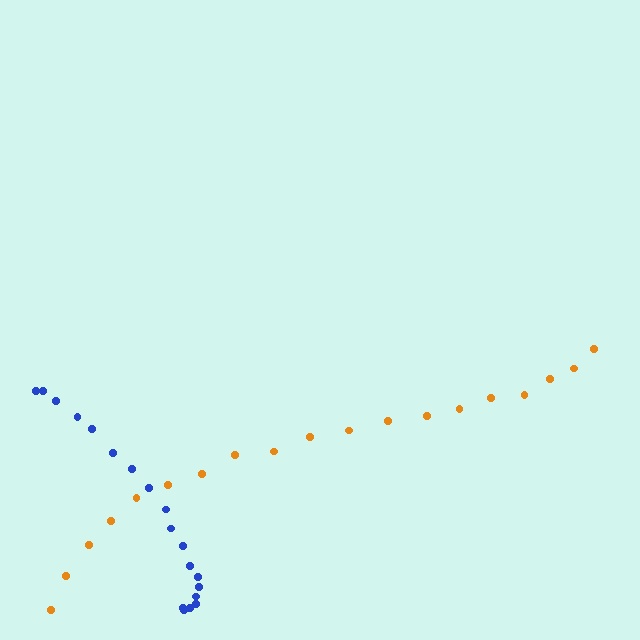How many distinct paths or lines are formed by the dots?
There are 2 distinct paths.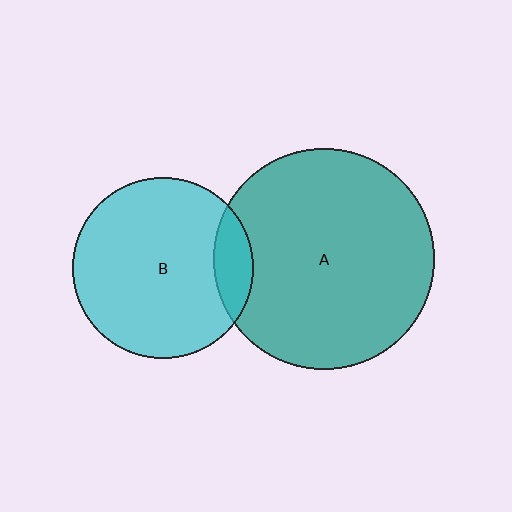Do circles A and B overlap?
Yes.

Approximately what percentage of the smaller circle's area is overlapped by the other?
Approximately 10%.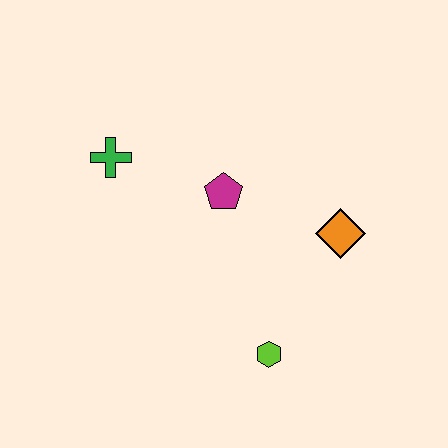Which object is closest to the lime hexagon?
The orange diamond is closest to the lime hexagon.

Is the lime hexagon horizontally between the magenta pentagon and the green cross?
No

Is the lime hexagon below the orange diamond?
Yes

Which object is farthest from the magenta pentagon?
The lime hexagon is farthest from the magenta pentagon.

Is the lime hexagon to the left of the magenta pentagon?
No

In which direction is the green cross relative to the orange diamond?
The green cross is to the left of the orange diamond.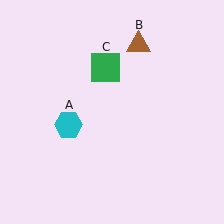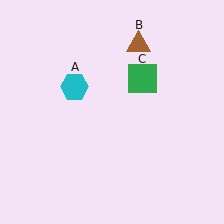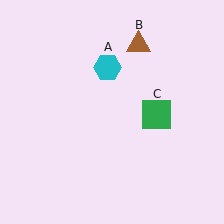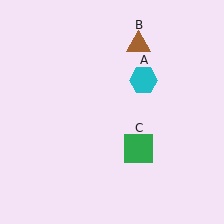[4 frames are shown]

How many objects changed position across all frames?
2 objects changed position: cyan hexagon (object A), green square (object C).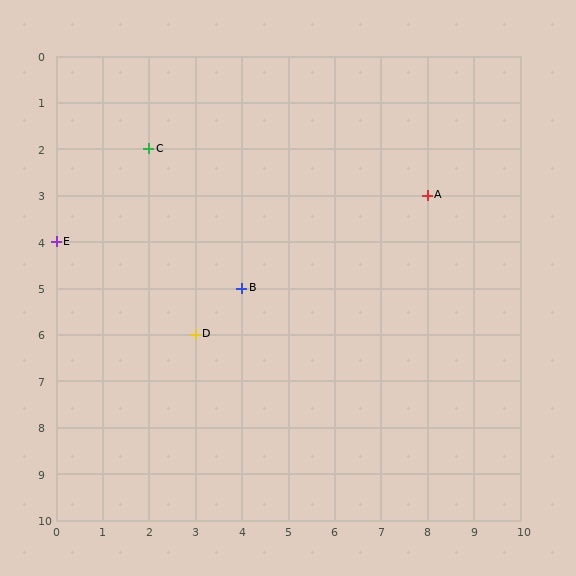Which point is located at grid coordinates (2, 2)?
Point C is at (2, 2).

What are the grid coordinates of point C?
Point C is at grid coordinates (2, 2).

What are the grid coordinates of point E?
Point E is at grid coordinates (0, 4).